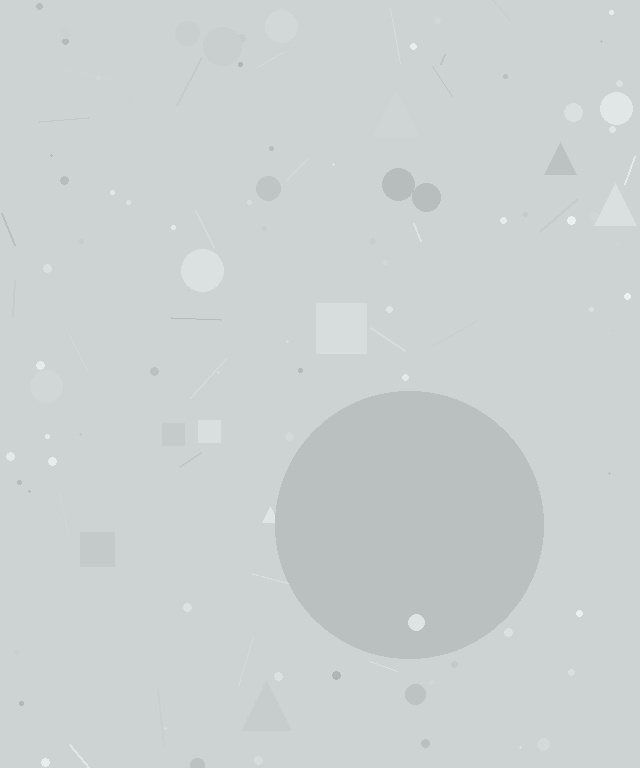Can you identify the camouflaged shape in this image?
The camouflaged shape is a circle.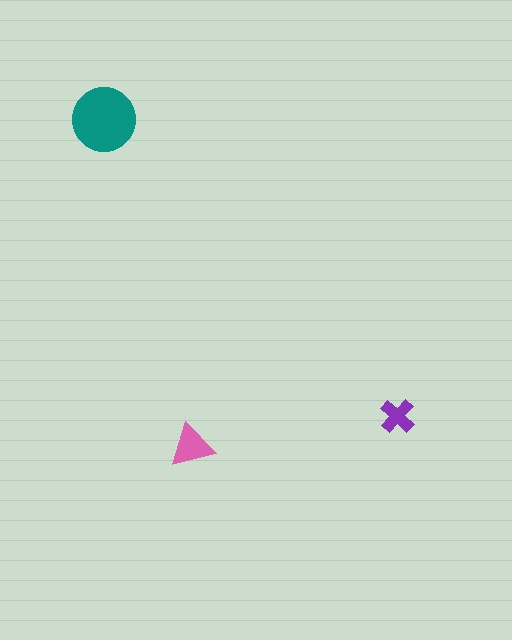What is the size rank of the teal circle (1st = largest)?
1st.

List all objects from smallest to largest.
The purple cross, the pink triangle, the teal circle.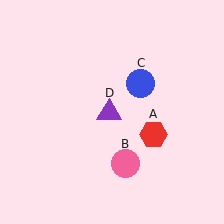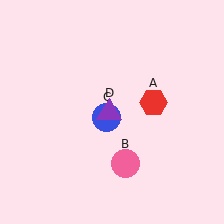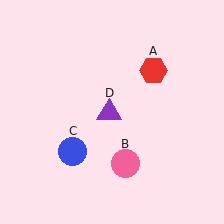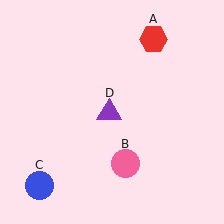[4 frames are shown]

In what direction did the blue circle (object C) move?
The blue circle (object C) moved down and to the left.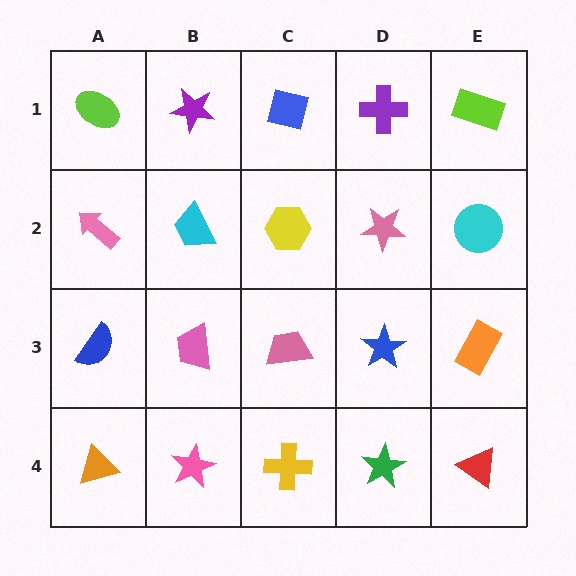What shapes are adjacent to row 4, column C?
A pink trapezoid (row 3, column C), a pink star (row 4, column B), a green star (row 4, column D).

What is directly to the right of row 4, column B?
A yellow cross.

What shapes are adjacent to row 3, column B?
A cyan trapezoid (row 2, column B), a pink star (row 4, column B), a blue semicircle (row 3, column A), a pink trapezoid (row 3, column C).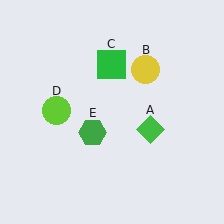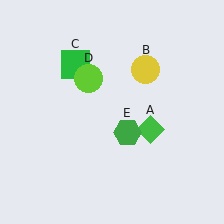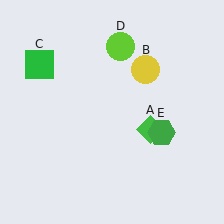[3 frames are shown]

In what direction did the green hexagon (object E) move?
The green hexagon (object E) moved right.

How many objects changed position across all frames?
3 objects changed position: green square (object C), lime circle (object D), green hexagon (object E).